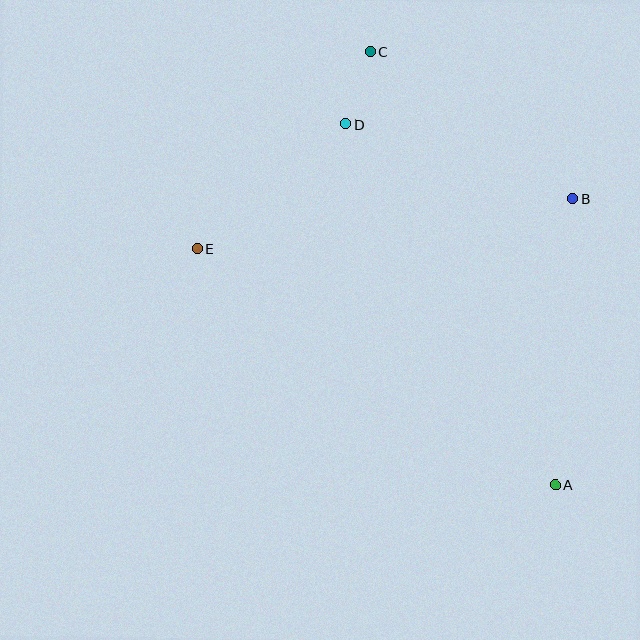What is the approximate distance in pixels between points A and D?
The distance between A and D is approximately 417 pixels.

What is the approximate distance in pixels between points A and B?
The distance between A and B is approximately 287 pixels.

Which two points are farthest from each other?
Points A and C are farthest from each other.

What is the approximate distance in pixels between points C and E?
The distance between C and E is approximately 262 pixels.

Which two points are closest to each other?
Points C and D are closest to each other.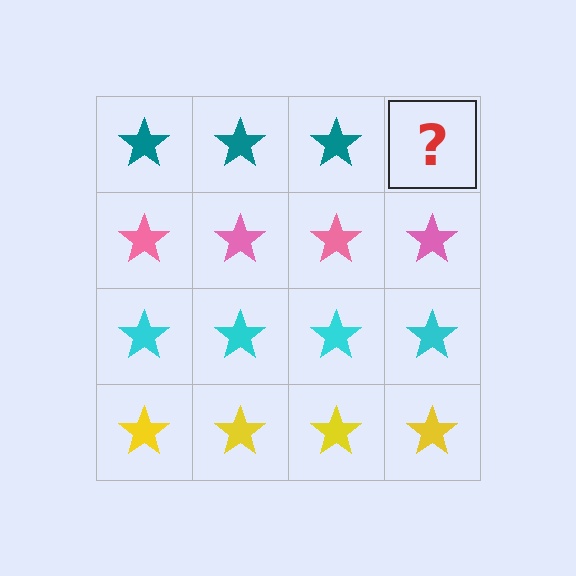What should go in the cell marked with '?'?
The missing cell should contain a teal star.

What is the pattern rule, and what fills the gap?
The rule is that each row has a consistent color. The gap should be filled with a teal star.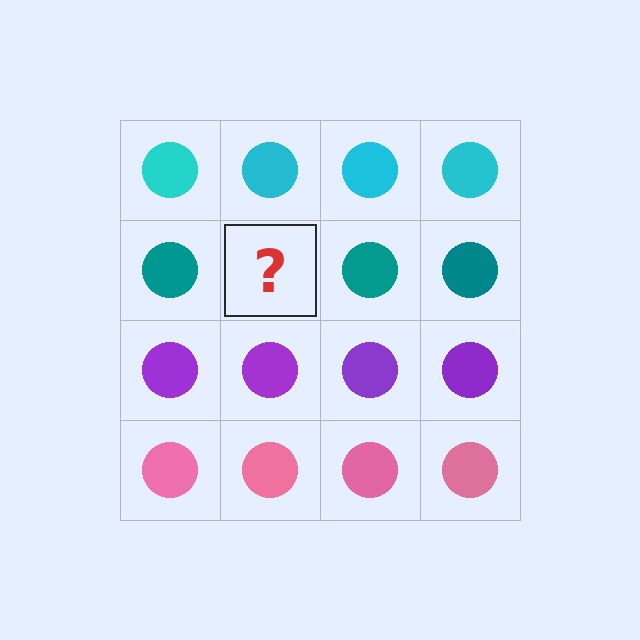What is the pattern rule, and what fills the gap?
The rule is that each row has a consistent color. The gap should be filled with a teal circle.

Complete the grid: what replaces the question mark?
The question mark should be replaced with a teal circle.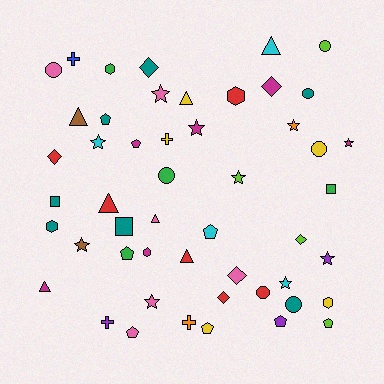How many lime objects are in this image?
There are 4 lime objects.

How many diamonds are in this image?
There are 6 diamonds.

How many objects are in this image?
There are 50 objects.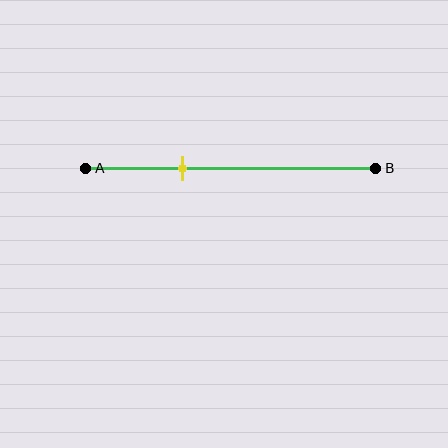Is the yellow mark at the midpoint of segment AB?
No, the mark is at about 35% from A, not at the 50% midpoint.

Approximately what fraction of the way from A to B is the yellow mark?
The yellow mark is approximately 35% of the way from A to B.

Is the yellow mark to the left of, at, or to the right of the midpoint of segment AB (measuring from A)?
The yellow mark is to the left of the midpoint of segment AB.